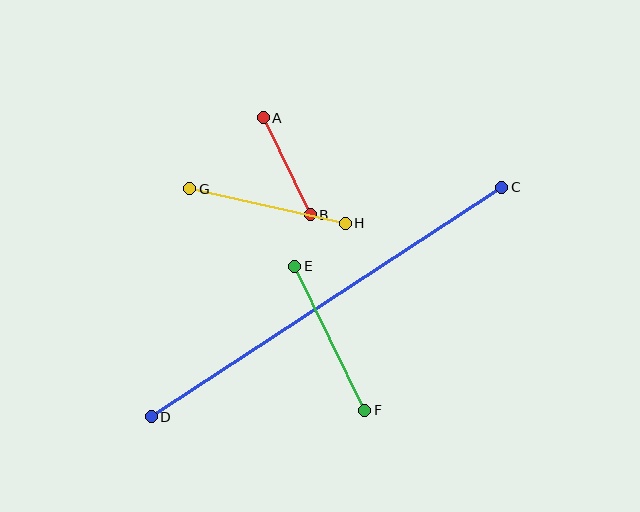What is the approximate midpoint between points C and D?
The midpoint is at approximately (326, 302) pixels.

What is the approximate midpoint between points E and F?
The midpoint is at approximately (330, 338) pixels.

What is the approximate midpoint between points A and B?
The midpoint is at approximately (287, 166) pixels.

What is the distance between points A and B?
The distance is approximately 108 pixels.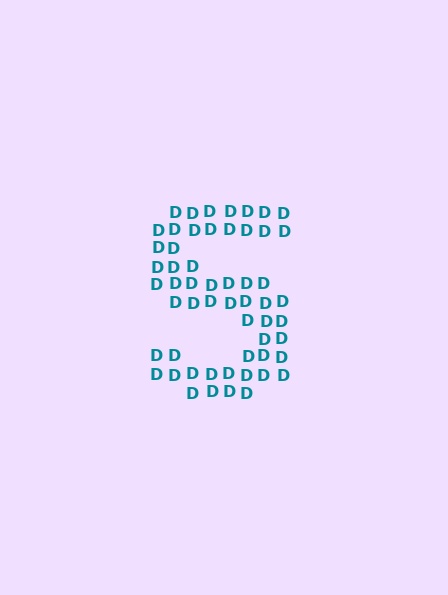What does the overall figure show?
The overall figure shows the letter S.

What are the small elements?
The small elements are letter D's.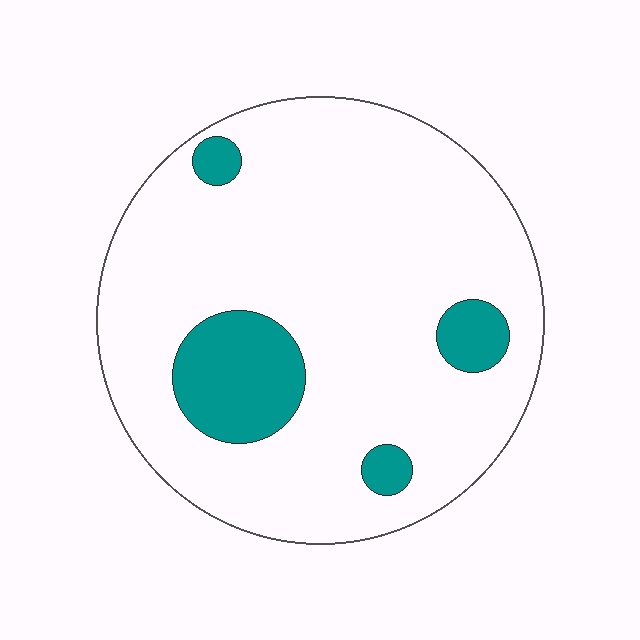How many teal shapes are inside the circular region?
4.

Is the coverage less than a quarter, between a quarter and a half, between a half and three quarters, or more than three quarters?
Less than a quarter.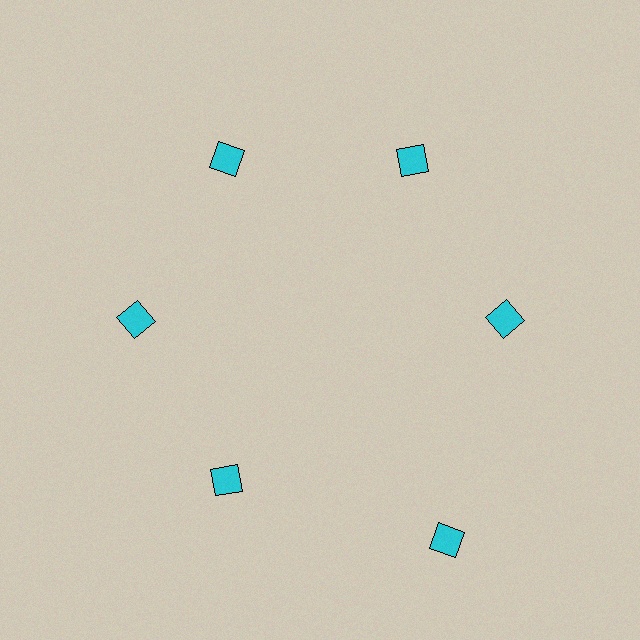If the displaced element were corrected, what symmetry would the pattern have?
It would have 6-fold rotational symmetry — the pattern would map onto itself every 60 degrees.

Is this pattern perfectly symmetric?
No. The 6 cyan diamonds are arranged in a ring, but one element near the 5 o'clock position is pushed outward from the center, breaking the 6-fold rotational symmetry.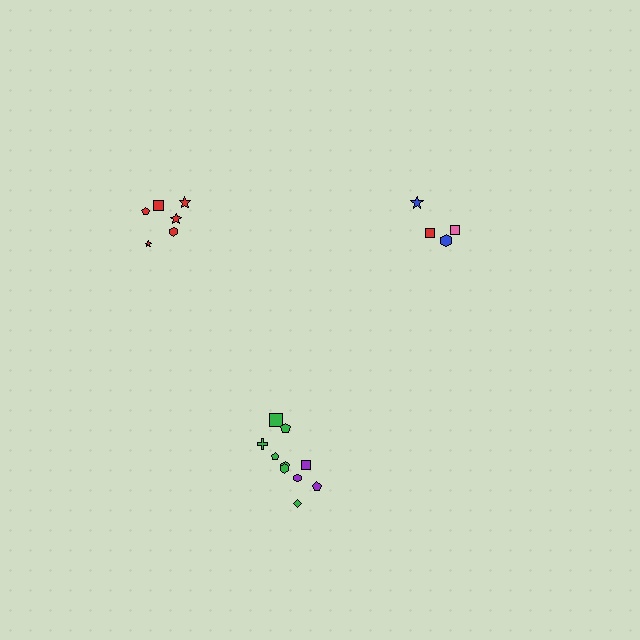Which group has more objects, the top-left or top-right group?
The top-left group.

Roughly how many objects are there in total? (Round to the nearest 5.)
Roughly 20 objects in total.